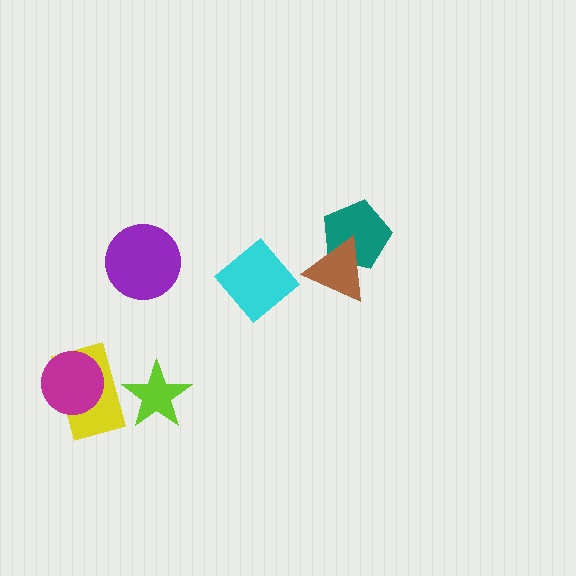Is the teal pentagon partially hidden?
Yes, it is partially covered by another shape.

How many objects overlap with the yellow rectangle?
2 objects overlap with the yellow rectangle.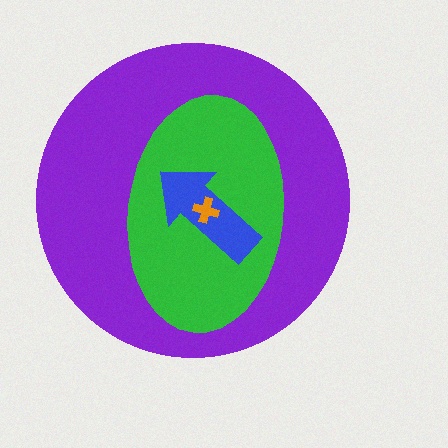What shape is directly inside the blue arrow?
The orange cross.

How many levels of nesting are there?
4.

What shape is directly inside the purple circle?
The green ellipse.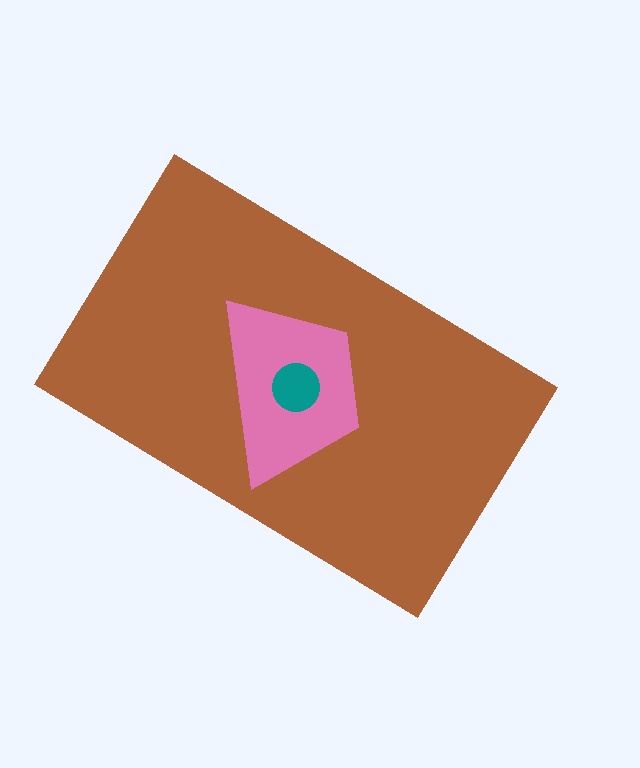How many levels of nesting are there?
3.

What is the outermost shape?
The brown rectangle.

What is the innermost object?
The teal circle.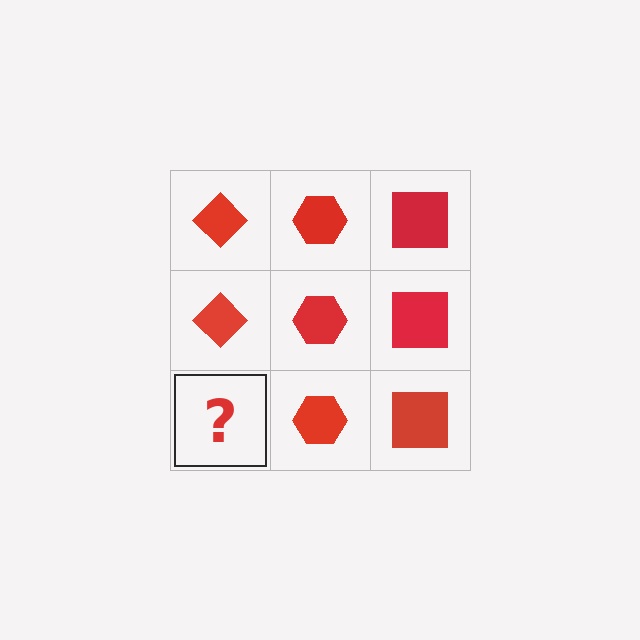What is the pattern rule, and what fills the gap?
The rule is that each column has a consistent shape. The gap should be filled with a red diamond.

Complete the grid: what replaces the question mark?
The question mark should be replaced with a red diamond.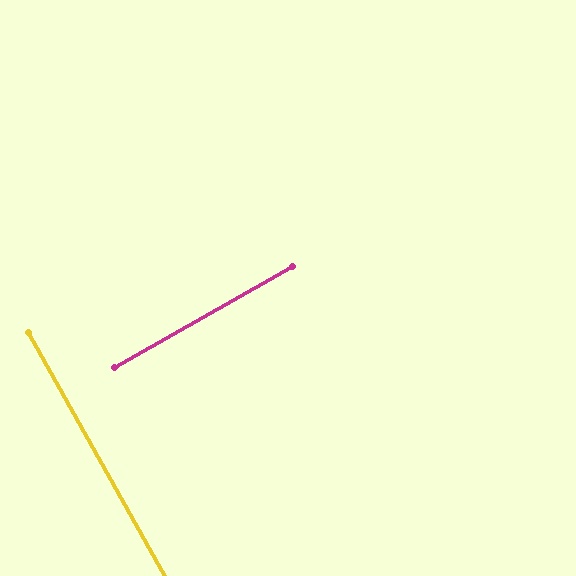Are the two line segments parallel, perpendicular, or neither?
Perpendicular — they meet at approximately 90°.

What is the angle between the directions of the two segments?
Approximately 90 degrees.